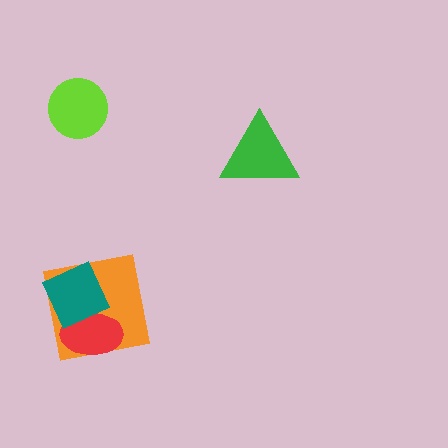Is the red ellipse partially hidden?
Yes, it is partially covered by another shape.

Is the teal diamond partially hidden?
No, no other shape covers it.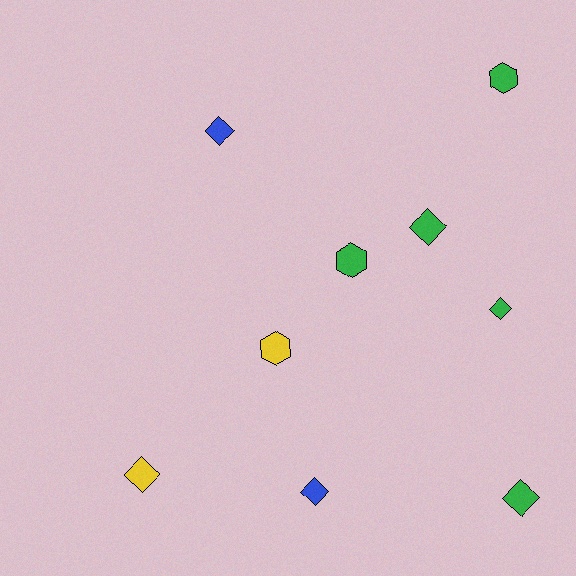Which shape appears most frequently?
Diamond, with 6 objects.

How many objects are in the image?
There are 9 objects.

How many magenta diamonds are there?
There are no magenta diamonds.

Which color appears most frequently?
Green, with 5 objects.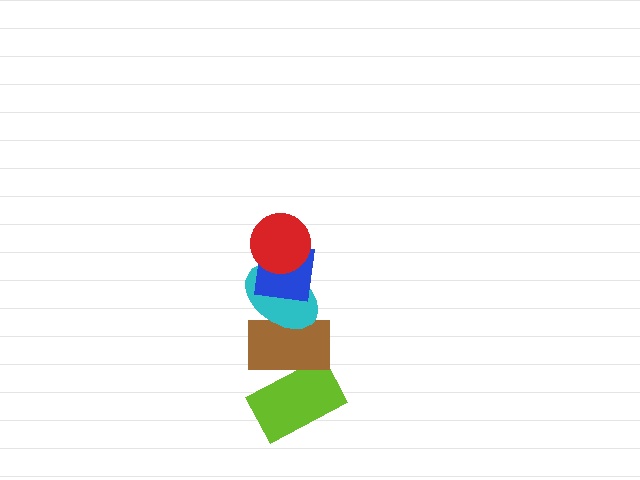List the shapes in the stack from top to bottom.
From top to bottom: the red circle, the blue square, the cyan ellipse, the brown rectangle, the lime rectangle.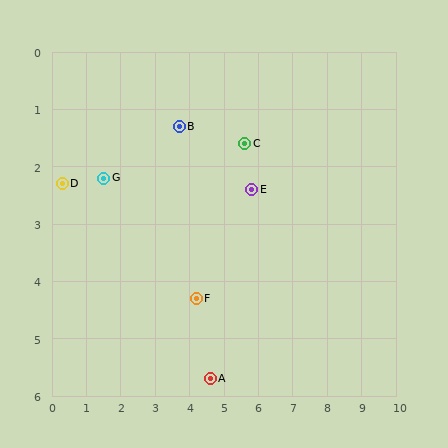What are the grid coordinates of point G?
Point G is at approximately (1.5, 2.2).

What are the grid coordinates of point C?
Point C is at approximately (5.6, 1.6).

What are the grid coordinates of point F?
Point F is at approximately (4.2, 4.3).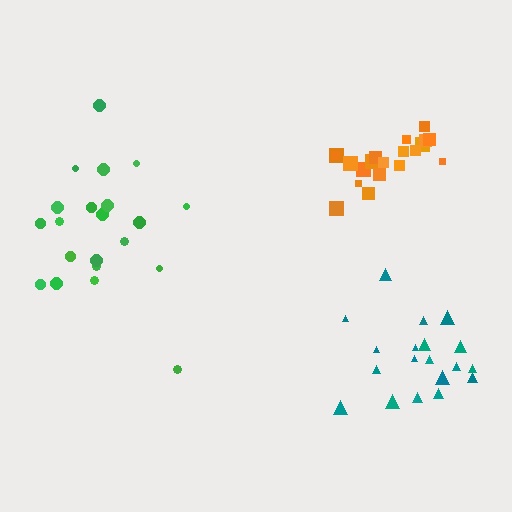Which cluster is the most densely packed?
Orange.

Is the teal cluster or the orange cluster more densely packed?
Orange.